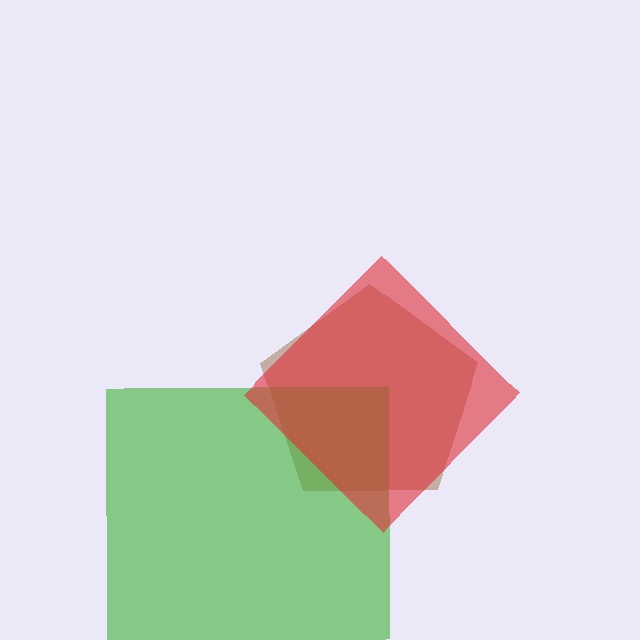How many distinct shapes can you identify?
There are 3 distinct shapes: a brown pentagon, a green square, a red diamond.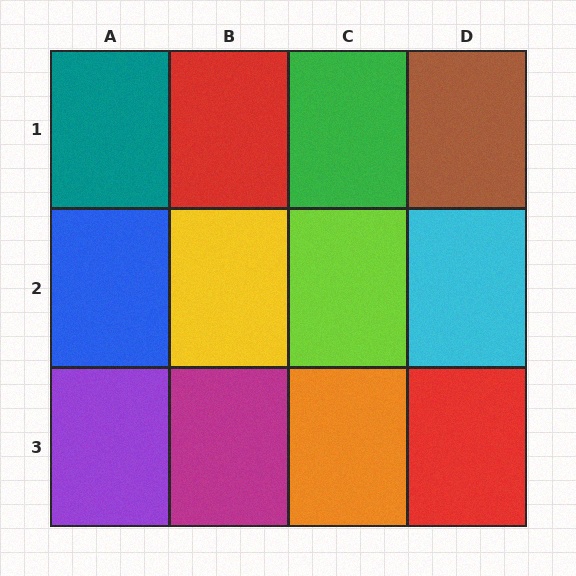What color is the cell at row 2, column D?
Cyan.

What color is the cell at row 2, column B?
Yellow.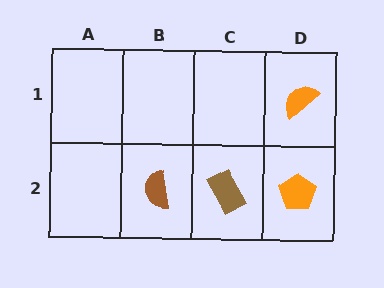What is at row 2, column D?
An orange pentagon.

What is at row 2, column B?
A brown semicircle.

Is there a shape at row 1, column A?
No, that cell is empty.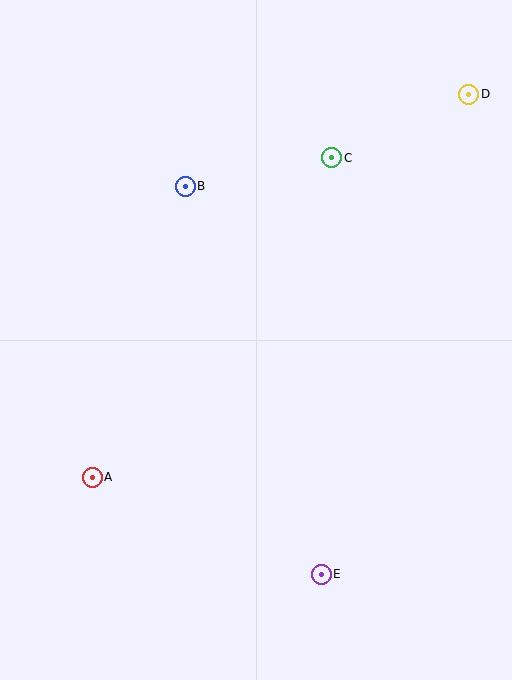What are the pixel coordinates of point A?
Point A is at (92, 477).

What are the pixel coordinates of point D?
Point D is at (469, 94).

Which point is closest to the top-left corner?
Point B is closest to the top-left corner.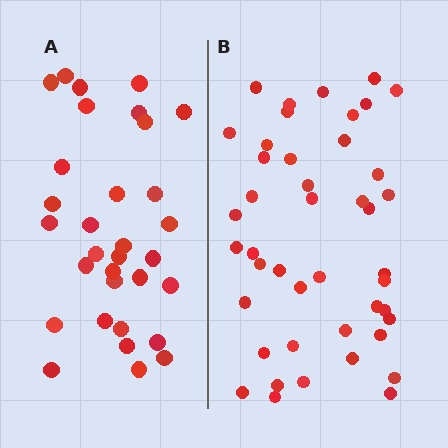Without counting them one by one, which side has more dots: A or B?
Region B (the right region) has more dots.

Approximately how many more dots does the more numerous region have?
Region B has roughly 12 or so more dots than region A.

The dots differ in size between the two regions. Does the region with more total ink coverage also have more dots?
No. Region A has more total ink coverage because its dots are larger, but region B actually contains more individual dots. Total area can be misleading — the number of items is what matters here.